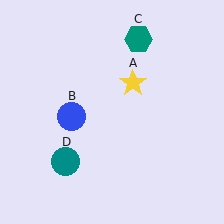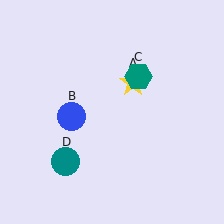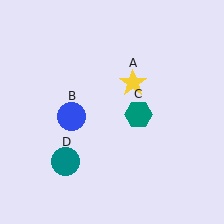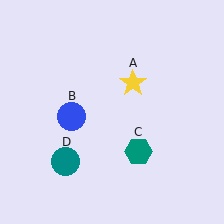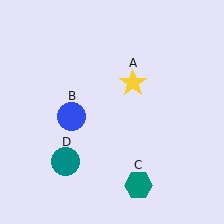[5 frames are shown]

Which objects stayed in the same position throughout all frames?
Yellow star (object A) and blue circle (object B) and teal circle (object D) remained stationary.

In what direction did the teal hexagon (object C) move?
The teal hexagon (object C) moved down.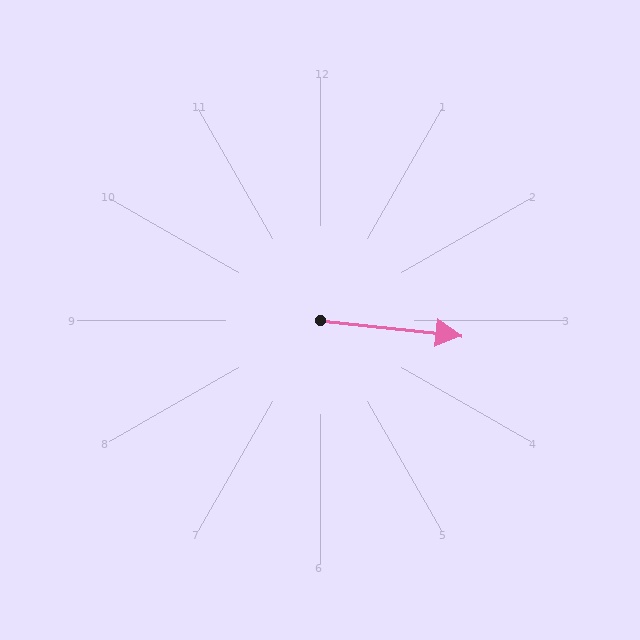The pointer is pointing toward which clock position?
Roughly 3 o'clock.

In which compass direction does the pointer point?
East.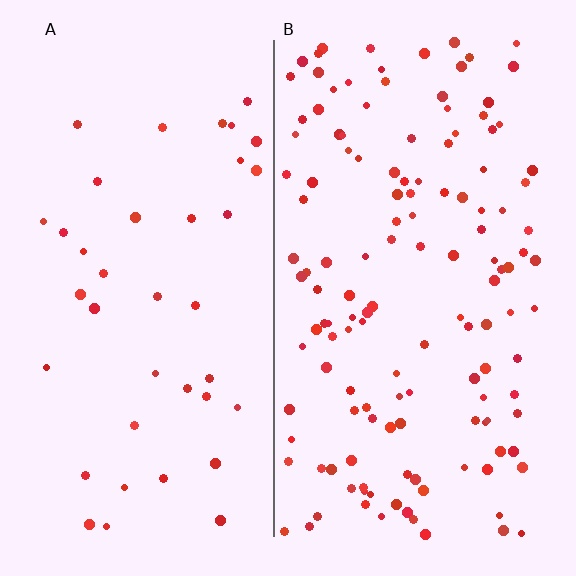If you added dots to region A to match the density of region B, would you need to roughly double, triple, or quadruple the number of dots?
Approximately triple.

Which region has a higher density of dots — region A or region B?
B (the right).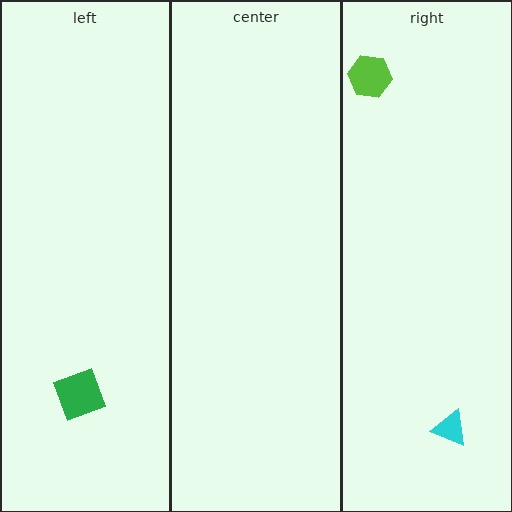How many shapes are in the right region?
2.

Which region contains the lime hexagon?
The right region.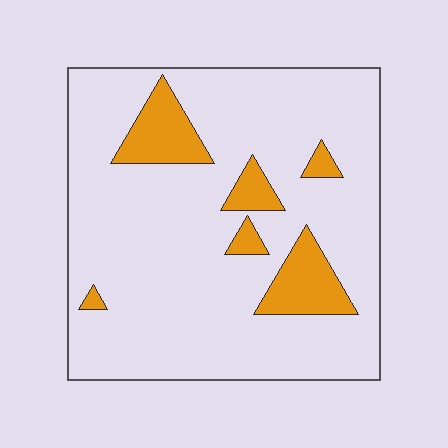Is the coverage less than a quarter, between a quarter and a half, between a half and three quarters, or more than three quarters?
Less than a quarter.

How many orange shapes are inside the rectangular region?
6.